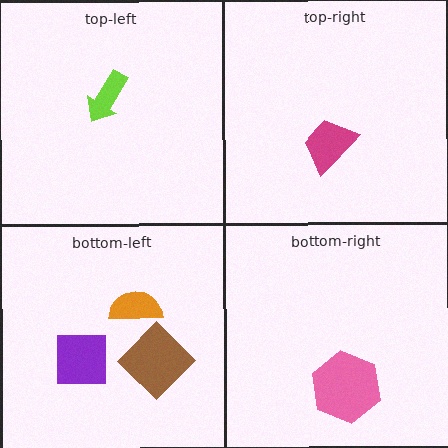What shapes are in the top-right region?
The magenta trapezoid.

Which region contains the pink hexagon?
The bottom-right region.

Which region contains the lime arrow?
The top-left region.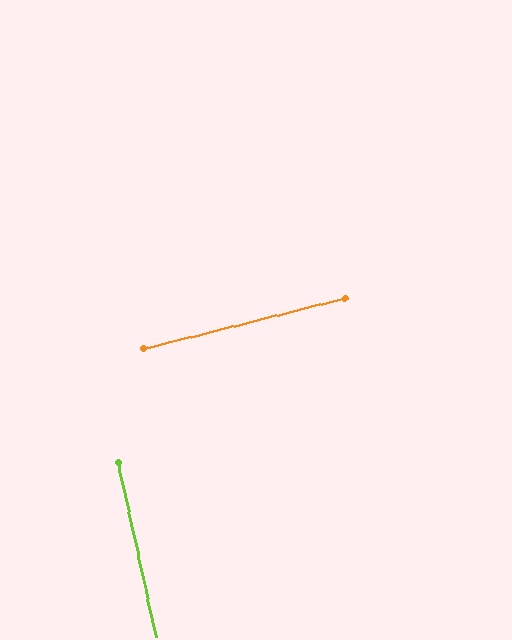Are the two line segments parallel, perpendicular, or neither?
Perpendicular — they meet at approximately 88°.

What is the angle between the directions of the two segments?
Approximately 88 degrees.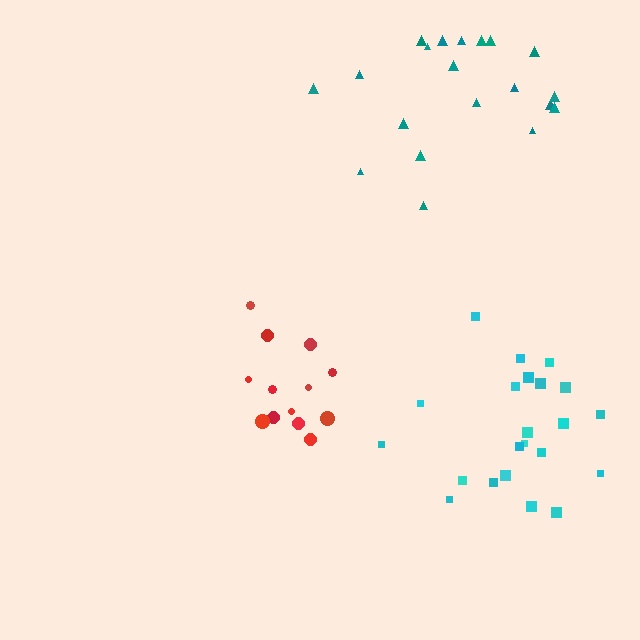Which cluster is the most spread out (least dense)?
Cyan.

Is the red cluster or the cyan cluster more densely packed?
Red.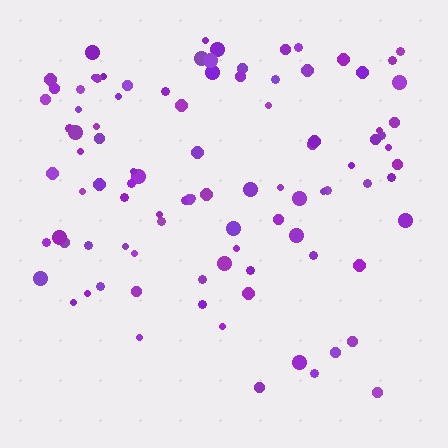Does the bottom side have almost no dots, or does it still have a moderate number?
Still a moderate number, just noticeably fewer than the top.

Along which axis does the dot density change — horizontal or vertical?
Vertical.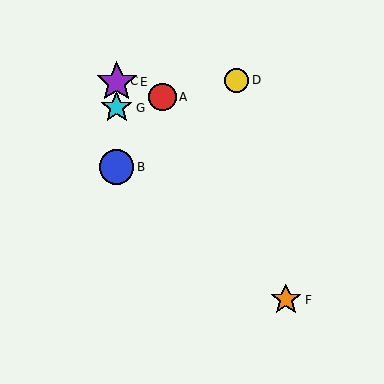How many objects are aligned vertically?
4 objects (B, C, E, G) are aligned vertically.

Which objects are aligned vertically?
Objects B, C, E, G are aligned vertically.